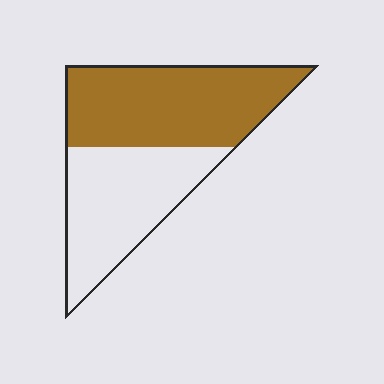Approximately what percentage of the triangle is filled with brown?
Approximately 55%.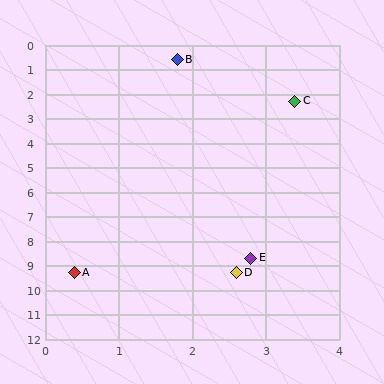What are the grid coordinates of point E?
Point E is at approximately (2.8, 8.7).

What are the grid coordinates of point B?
Point B is at approximately (1.8, 0.6).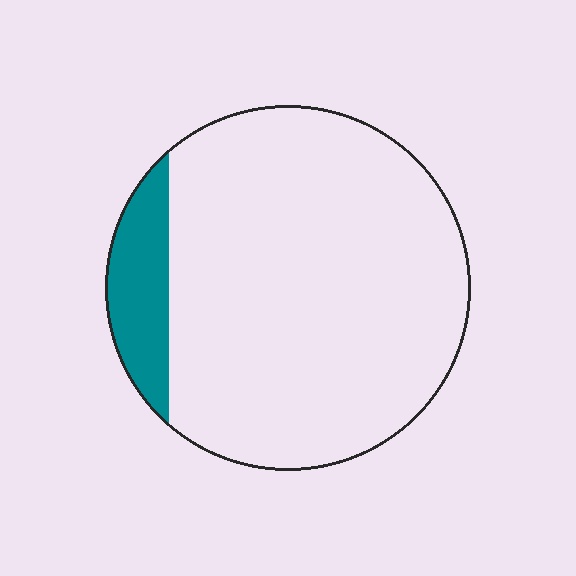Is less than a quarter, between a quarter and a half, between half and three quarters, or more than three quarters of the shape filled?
Less than a quarter.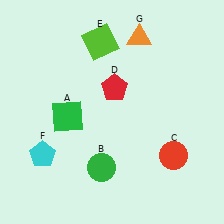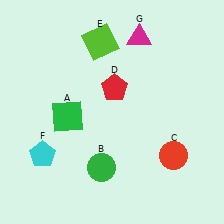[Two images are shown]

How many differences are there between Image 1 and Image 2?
There is 1 difference between the two images.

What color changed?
The triangle (G) changed from orange in Image 1 to magenta in Image 2.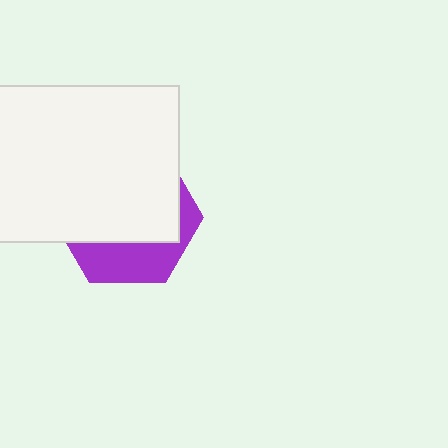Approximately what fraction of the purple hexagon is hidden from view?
Roughly 67% of the purple hexagon is hidden behind the white rectangle.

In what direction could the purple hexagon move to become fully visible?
The purple hexagon could move down. That would shift it out from behind the white rectangle entirely.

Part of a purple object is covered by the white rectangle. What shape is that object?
It is a hexagon.